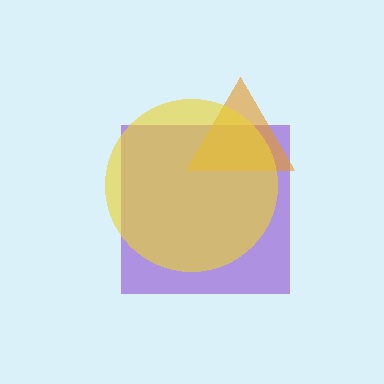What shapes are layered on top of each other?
The layered shapes are: a purple square, an orange triangle, a yellow circle.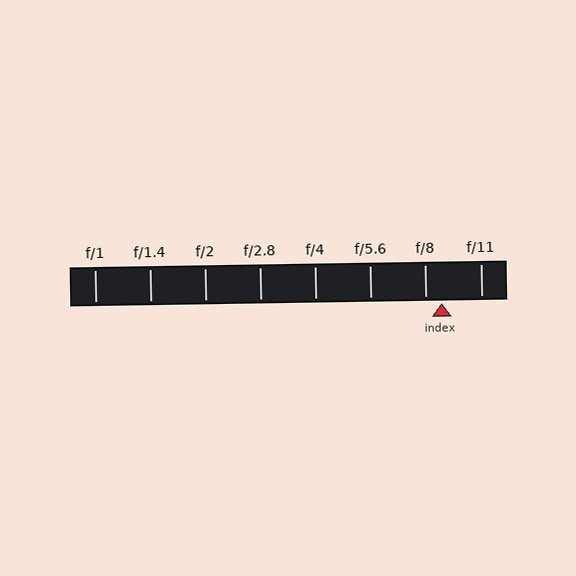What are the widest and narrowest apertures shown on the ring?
The widest aperture shown is f/1 and the narrowest is f/11.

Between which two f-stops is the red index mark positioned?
The index mark is between f/8 and f/11.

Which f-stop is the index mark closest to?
The index mark is closest to f/8.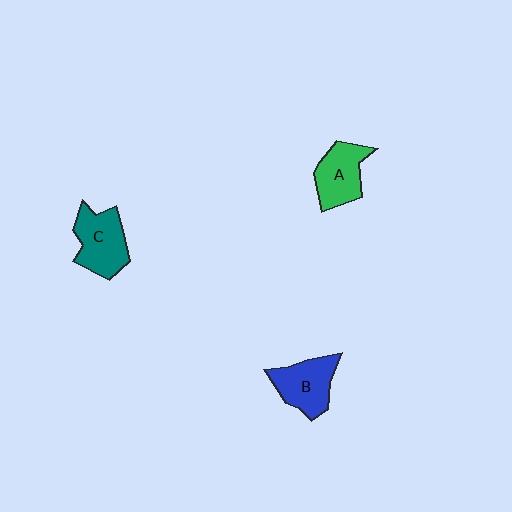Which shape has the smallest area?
Shape A (green).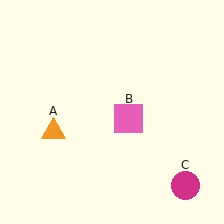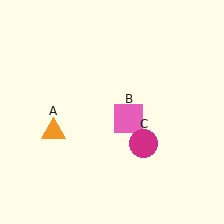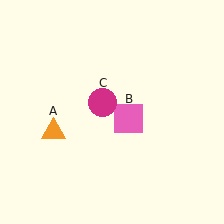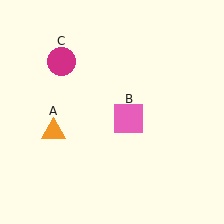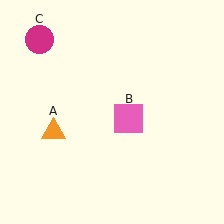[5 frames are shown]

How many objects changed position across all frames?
1 object changed position: magenta circle (object C).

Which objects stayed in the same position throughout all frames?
Orange triangle (object A) and pink square (object B) remained stationary.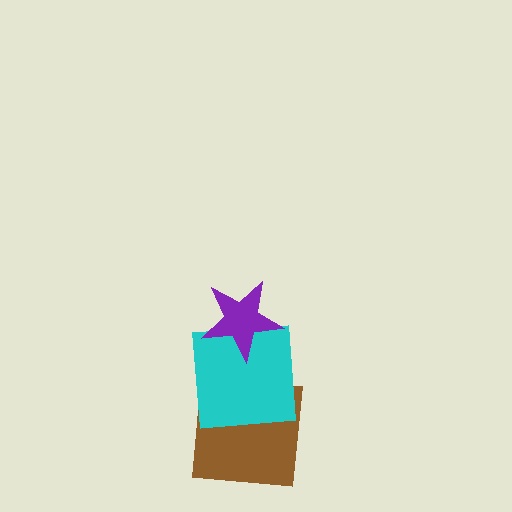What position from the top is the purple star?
The purple star is 1st from the top.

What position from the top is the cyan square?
The cyan square is 2nd from the top.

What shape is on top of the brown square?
The cyan square is on top of the brown square.